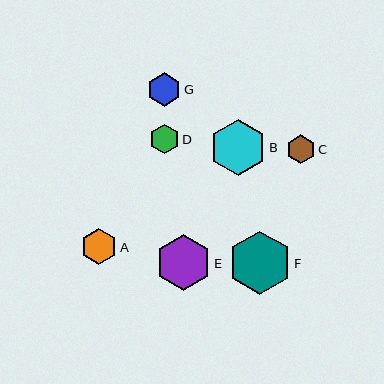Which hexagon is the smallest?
Hexagon C is the smallest with a size of approximately 29 pixels.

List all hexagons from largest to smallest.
From largest to smallest: F, B, E, A, G, D, C.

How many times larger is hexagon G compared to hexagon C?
Hexagon G is approximately 1.2 times the size of hexagon C.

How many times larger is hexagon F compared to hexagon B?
Hexagon F is approximately 1.1 times the size of hexagon B.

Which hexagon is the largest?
Hexagon F is the largest with a size of approximately 63 pixels.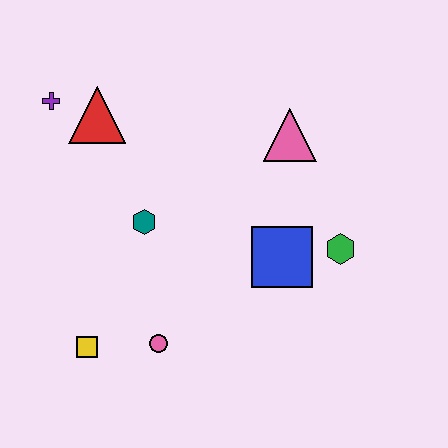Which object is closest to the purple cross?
The red triangle is closest to the purple cross.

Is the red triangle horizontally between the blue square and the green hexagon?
No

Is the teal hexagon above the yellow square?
Yes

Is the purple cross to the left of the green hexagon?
Yes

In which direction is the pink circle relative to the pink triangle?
The pink circle is below the pink triangle.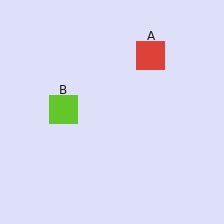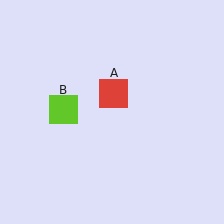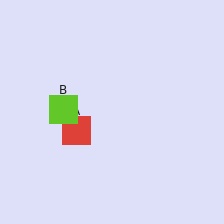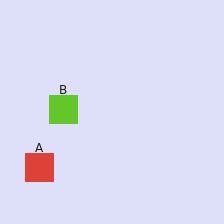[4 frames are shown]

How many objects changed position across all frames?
1 object changed position: red square (object A).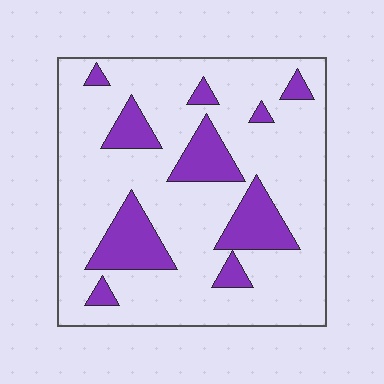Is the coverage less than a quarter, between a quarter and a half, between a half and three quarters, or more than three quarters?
Less than a quarter.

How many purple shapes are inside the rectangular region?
10.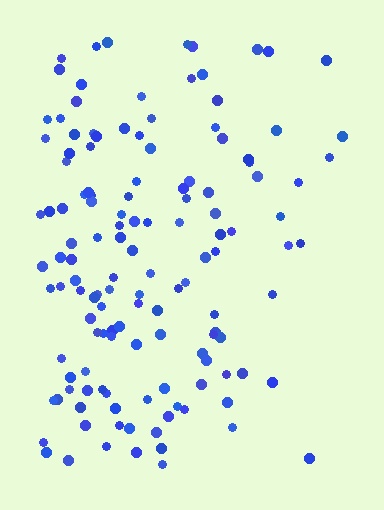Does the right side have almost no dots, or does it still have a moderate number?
Still a moderate number, just noticeably fewer than the left.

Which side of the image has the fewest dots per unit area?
The right.